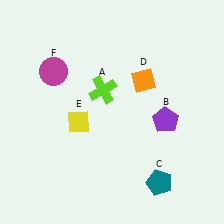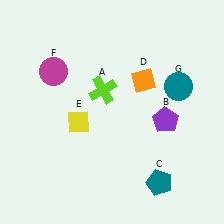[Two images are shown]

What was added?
A teal circle (G) was added in Image 2.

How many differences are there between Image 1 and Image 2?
There is 1 difference between the two images.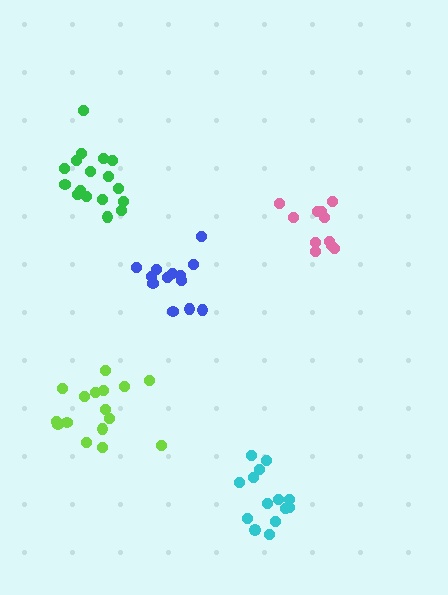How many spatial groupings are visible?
There are 5 spatial groupings.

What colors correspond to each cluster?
The clusters are colored: lime, green, cyan, pink, blue.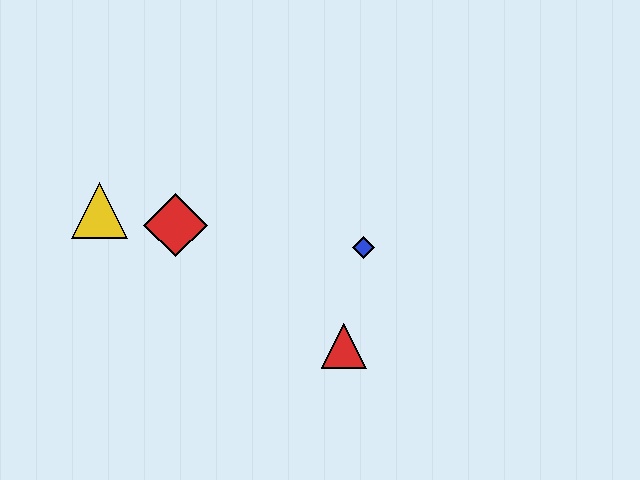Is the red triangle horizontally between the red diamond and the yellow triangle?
No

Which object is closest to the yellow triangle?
The red diamond is closest to the yellow triangle.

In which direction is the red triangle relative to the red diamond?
The red triangle is to the right of the red diamond.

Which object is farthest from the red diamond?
The red triangle is farthest from the red diamond.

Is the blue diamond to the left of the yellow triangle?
No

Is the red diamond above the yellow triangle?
No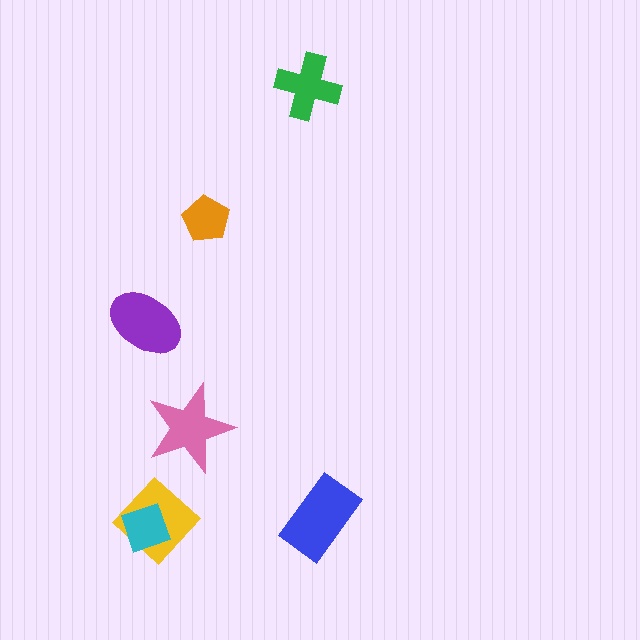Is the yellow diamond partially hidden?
Yes, it is partially covered by another shape.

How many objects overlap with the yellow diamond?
1 object overlaps with the yellow diamond.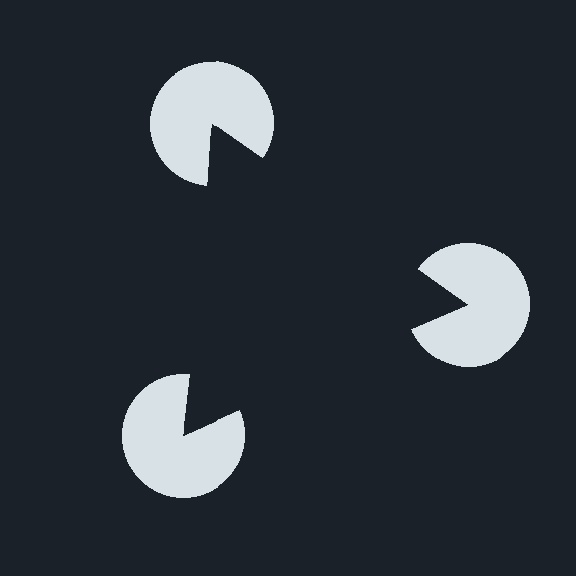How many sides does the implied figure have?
3 sides.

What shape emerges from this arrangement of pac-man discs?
An illusory triangle — its edges are inferred from the aligned wedge cuts in the pac-man discs, not physically drawn.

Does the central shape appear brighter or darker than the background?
It typically appears slightly darker than the background, even though no actual brightness change is drawn.